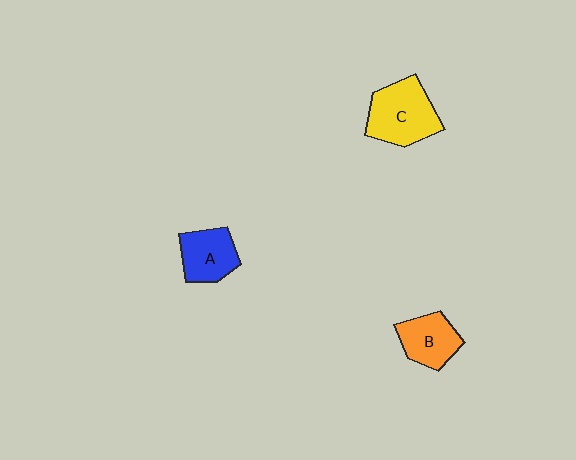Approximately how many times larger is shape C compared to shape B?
Approximately 1.4 times.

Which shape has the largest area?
Shape C (yellow).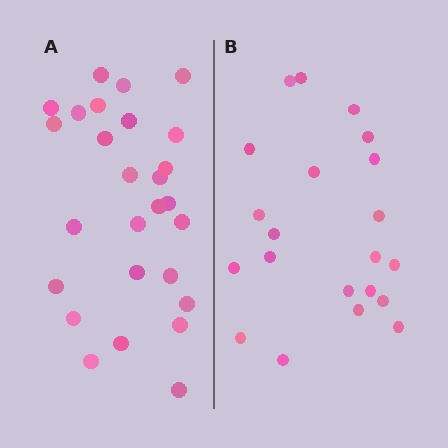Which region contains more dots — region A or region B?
Region A (the left region) has more dots.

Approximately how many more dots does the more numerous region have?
Region A has about 6 more dots than region B.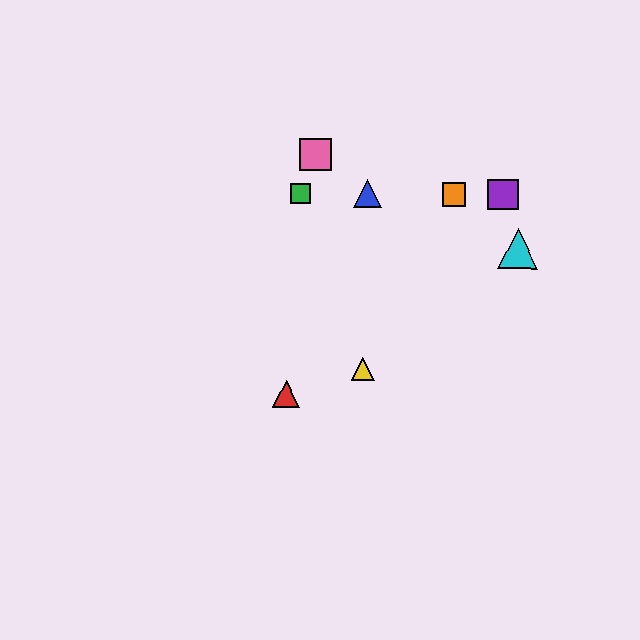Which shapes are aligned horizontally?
The blue triangle, the green square, the purple square, the orange square are aligned horizontally.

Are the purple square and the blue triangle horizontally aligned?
Yes, both are at y≈195.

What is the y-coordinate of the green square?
The green square is at y≈193.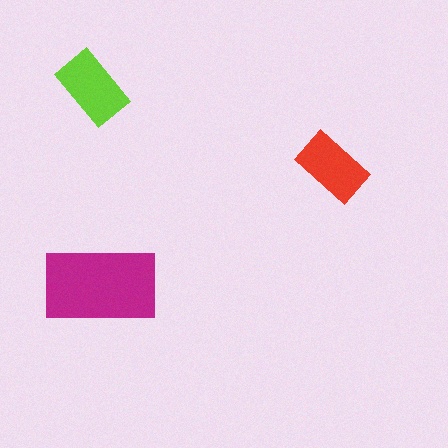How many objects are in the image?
There are 3 objects in the image.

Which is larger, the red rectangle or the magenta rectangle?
The magenta one.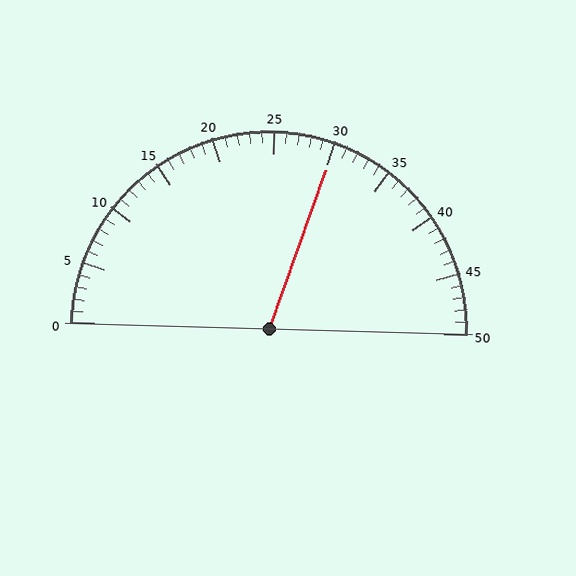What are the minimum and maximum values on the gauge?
The gauge ranges from 0 to 50.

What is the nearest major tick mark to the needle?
The nearest major tick mark is 30.